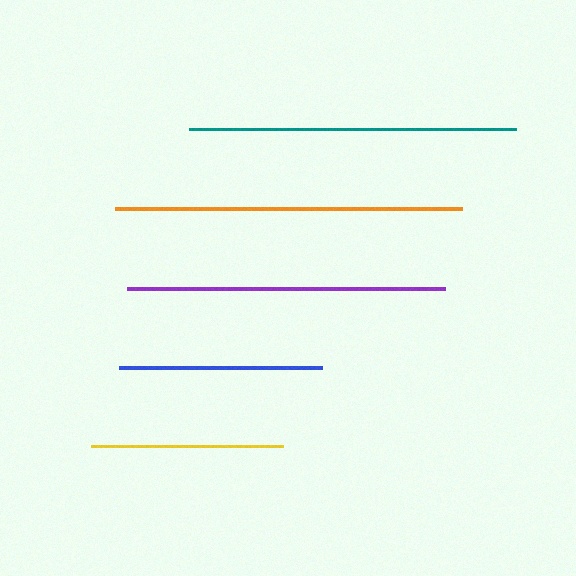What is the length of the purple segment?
The purple segment is approximately 318 pixels long.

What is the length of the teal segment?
The teal segment is approximately 328 pixels long.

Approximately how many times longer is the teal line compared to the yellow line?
The teal line is approximately 1.7 times the length of the yellow line.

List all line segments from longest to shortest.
From longest to shortest: orange, teal, purple, blue, yellow.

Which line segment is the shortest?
The yellow line is the shortest at approximately 192 pixels.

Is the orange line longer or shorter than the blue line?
The orange line is longer than the blue line.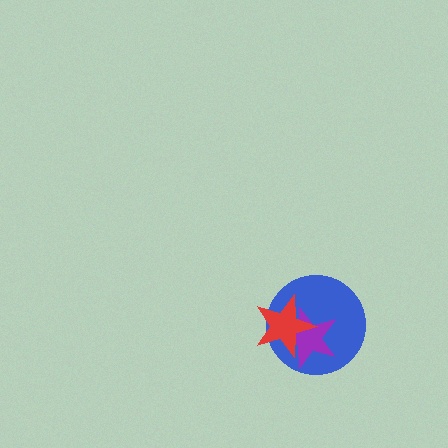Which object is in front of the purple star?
The red star is in front of the purple star.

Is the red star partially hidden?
No, no other shape covers it.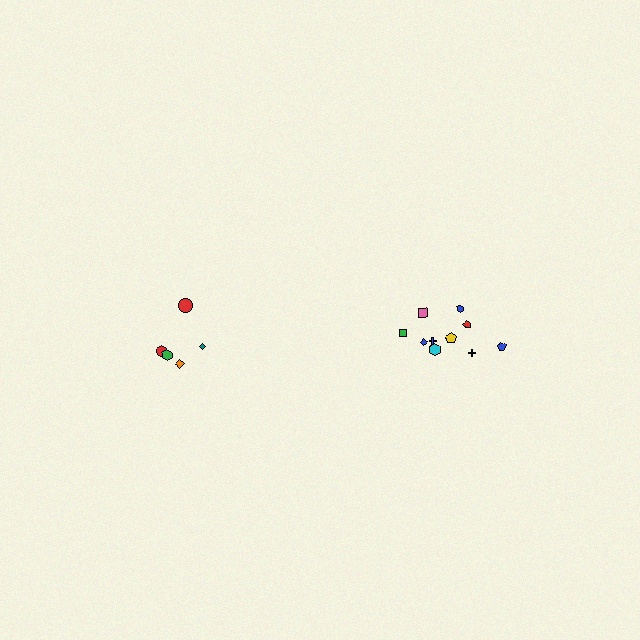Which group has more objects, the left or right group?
The right group.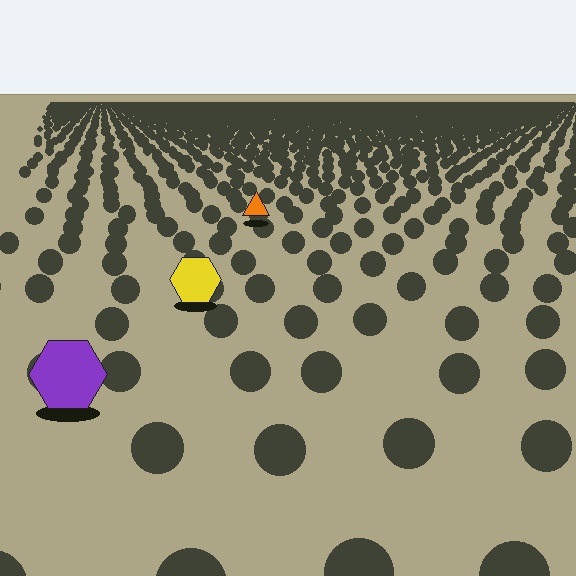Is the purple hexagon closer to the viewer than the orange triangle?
Yes. The purple hexagon is closer — you can tell from the texture gradient: the ground texture is coarser near it.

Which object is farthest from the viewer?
The orange triangle is farthest from the viewer. It appears smaller and the ground texture around it is denser.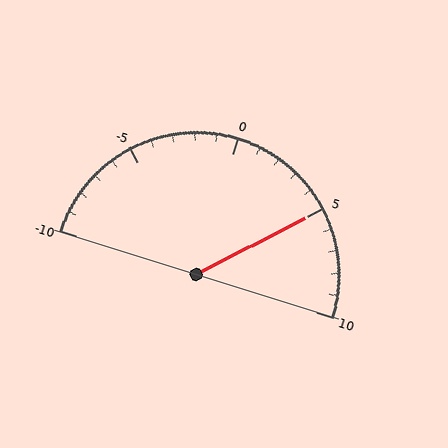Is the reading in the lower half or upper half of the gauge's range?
The reading is in the upper half of the range (-10 to 10).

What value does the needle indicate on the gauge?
The needle indicates approximately 5.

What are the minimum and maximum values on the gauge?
The gauge ranges from -10 to 10.